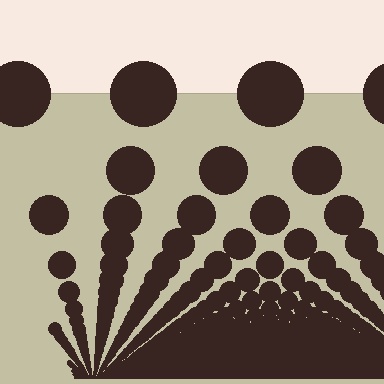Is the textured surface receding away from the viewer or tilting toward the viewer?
The surface appears to tilt toward the viewer. Texture elements get larger and sparser toward the top.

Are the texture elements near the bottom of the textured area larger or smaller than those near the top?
Smaller. The gradient is inverted — elements near the bottom are smaller and denser.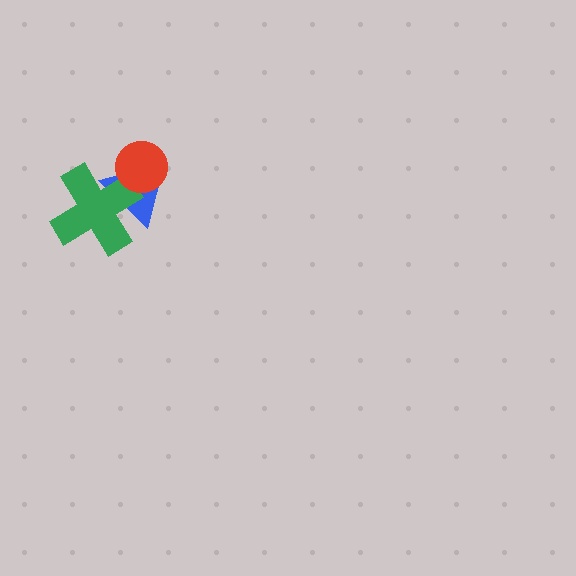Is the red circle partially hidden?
No, no other shape covers it.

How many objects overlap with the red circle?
2 objects overlap with the red circle.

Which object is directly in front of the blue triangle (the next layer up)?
The green cross is directly in front of the blue triangle.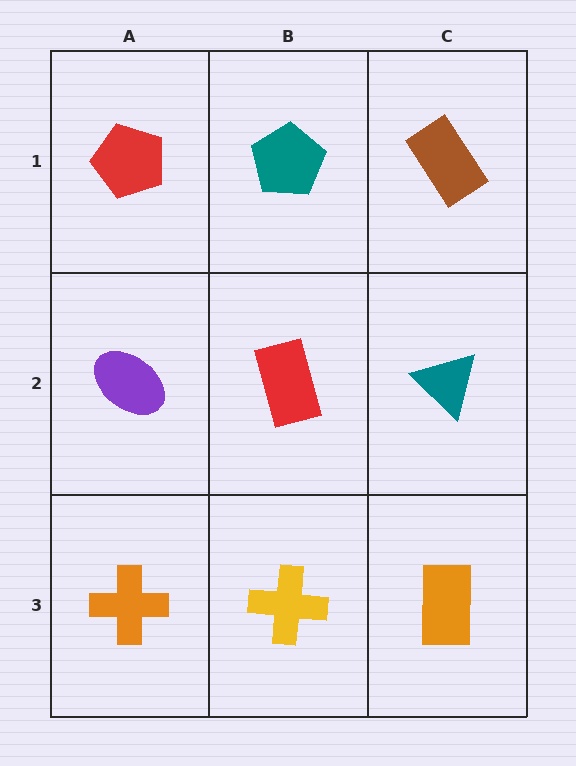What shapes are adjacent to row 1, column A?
A purple ellipse (row 2, column A), a teal pentagon (row 1, column B).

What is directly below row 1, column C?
A teal triangle.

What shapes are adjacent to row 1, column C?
A teal triangle (row 2, column C), a teal pentagon (row 1, column B).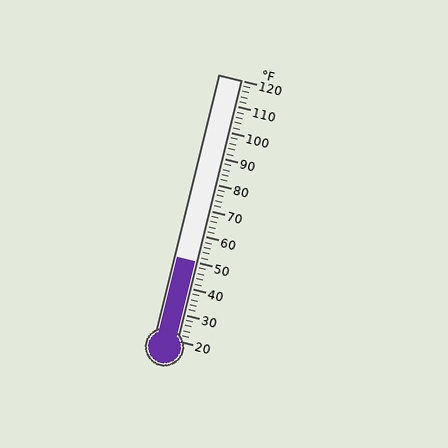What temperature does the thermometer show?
The thermometer shows approximately 50°F.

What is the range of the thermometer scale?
The thermometer scale ranges from 20°F to 120°F.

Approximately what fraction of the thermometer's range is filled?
The thermometer is filled to approximately 30% of its range.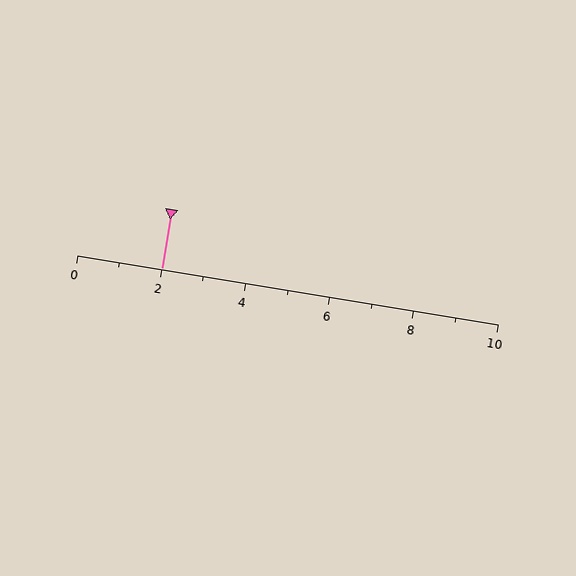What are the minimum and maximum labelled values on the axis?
The axis runs from 0 to 10.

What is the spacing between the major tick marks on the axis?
The major ticks are spaced 2 apart.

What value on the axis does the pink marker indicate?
The marker indicates approximately 2.